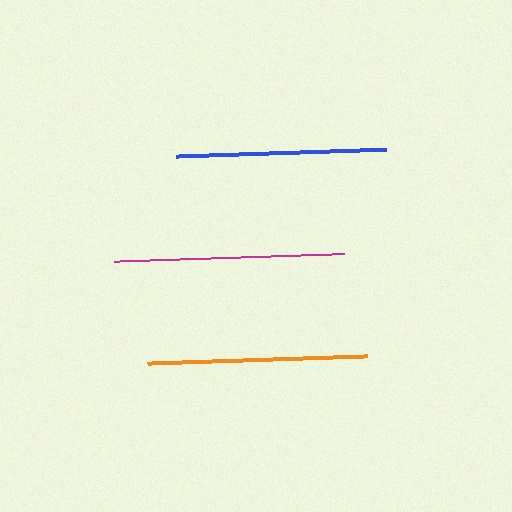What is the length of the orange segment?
The orange segment is approximately 221 pixels long.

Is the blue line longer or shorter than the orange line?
The orange line is longer than the blue line.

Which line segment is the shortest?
The blue line is the shortest at approximately 209 pixels.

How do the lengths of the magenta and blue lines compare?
The magenta and blue lines are approximately the same length.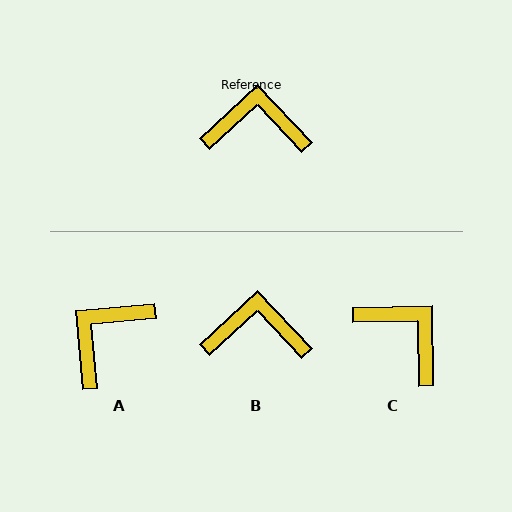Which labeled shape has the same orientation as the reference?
B.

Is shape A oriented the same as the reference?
No, it is off by about 52 degrees.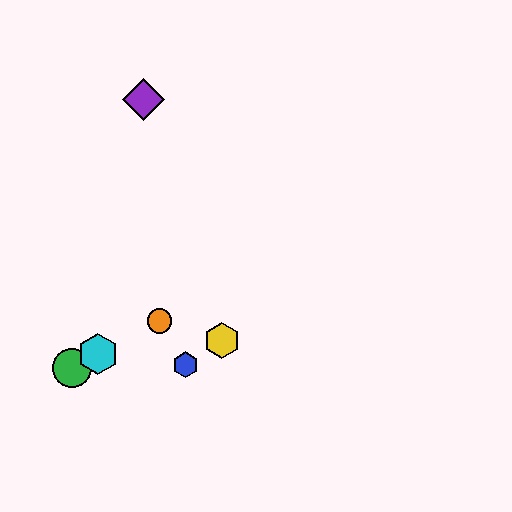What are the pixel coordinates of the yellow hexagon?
The yellow hexagon is at (222, 341).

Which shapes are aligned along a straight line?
The red diamond, the green circle, the orange circle, the cyan hexagon are aligned along a straight line.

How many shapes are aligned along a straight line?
4 shapes (the red diamond, the green circle, the orange circle, the cyan hexagon) are aligned along a straight line.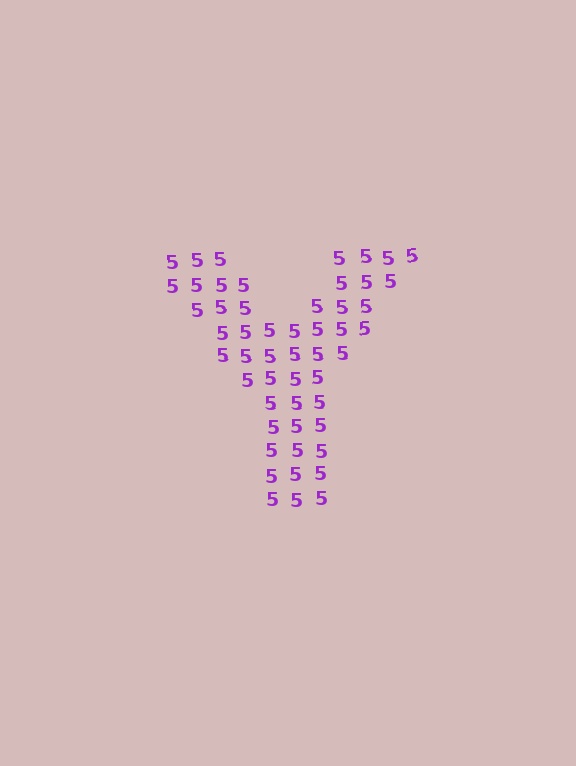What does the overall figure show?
The overall figure shows the letter Y.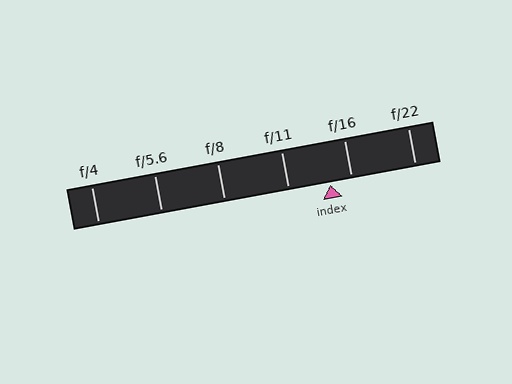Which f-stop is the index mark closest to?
The index mark is closest to f/16.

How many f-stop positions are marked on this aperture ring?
There are 6 f-stop positions marked.